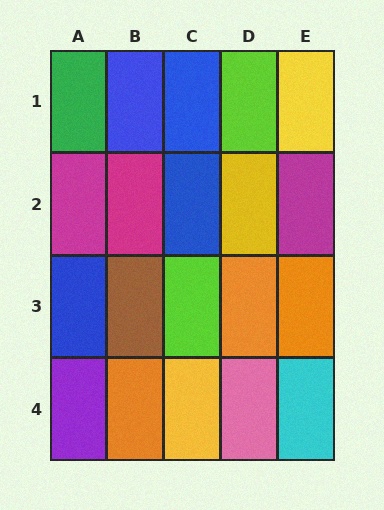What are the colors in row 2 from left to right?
Magenta, magenta, blue, yellow, magenta.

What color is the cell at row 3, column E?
Orange.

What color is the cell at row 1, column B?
Blue.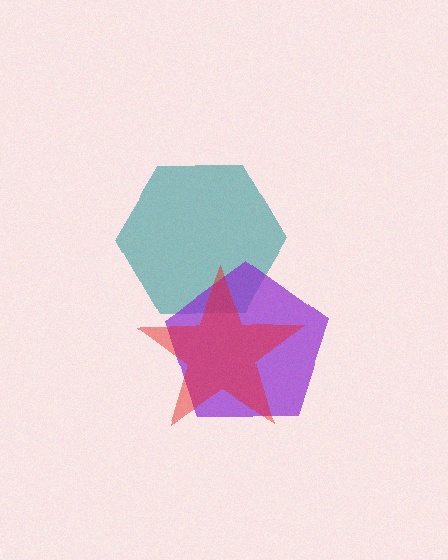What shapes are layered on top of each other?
The layered shapes are: a teal hexagon, a purple pentagon, a red star.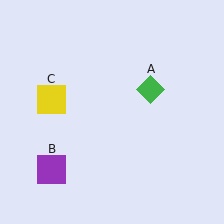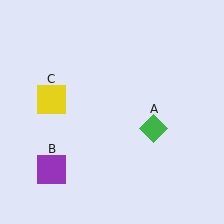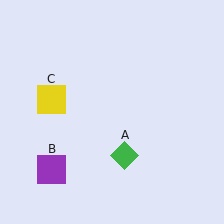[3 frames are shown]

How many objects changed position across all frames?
1 object changed position: green diamond (object A).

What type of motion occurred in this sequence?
The green diamond (object A) rotated clockwise around the center of the scene.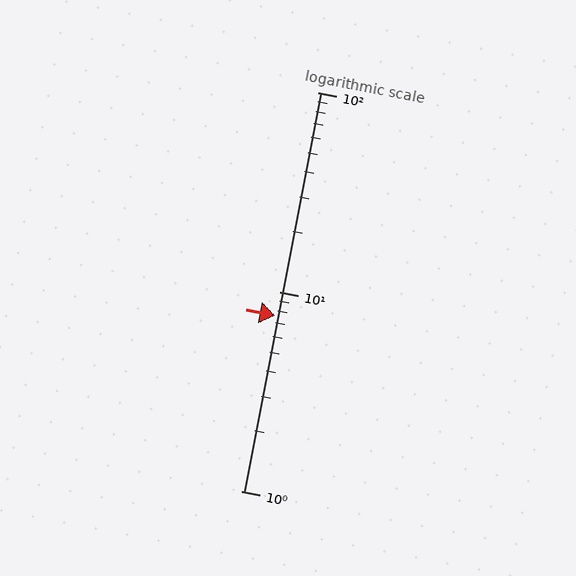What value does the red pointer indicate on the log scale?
The pointer indicates approximately 7.6.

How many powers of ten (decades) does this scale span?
The scale spans 2 decades, from 1 to 100.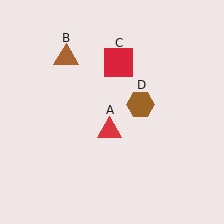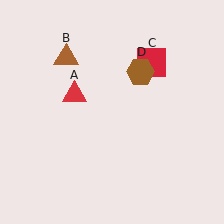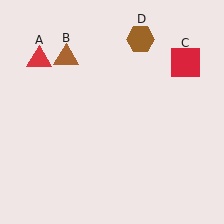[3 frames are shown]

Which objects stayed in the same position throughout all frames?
Brown triangle (object B) remained stationary.